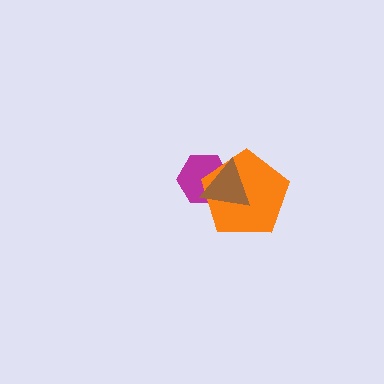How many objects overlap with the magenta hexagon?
2 objects overlap with the magenta hexagon.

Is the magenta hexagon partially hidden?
Yes, it is partially covered by another shape.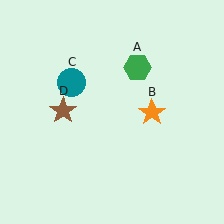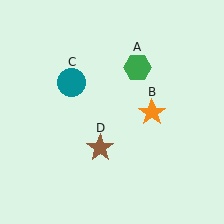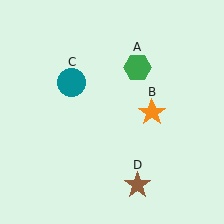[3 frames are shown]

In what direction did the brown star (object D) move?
The brown star (object D) moved down and to the right.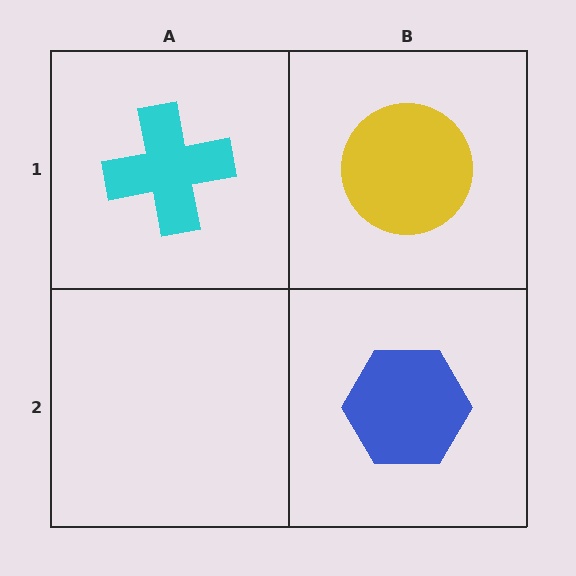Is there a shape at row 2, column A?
No, that cell is empty.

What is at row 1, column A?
A cyan cross.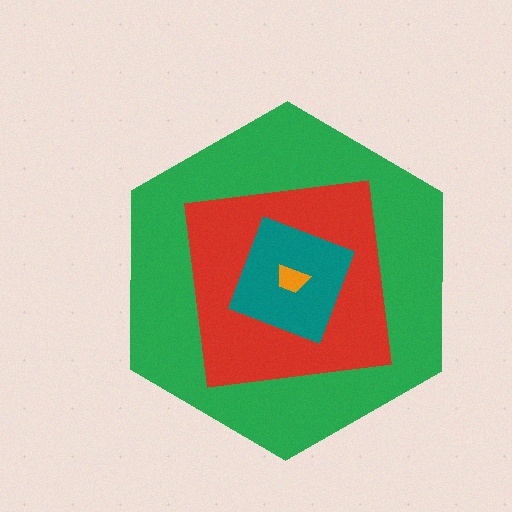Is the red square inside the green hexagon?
Yes.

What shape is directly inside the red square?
The teal diamond.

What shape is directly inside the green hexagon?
The red square.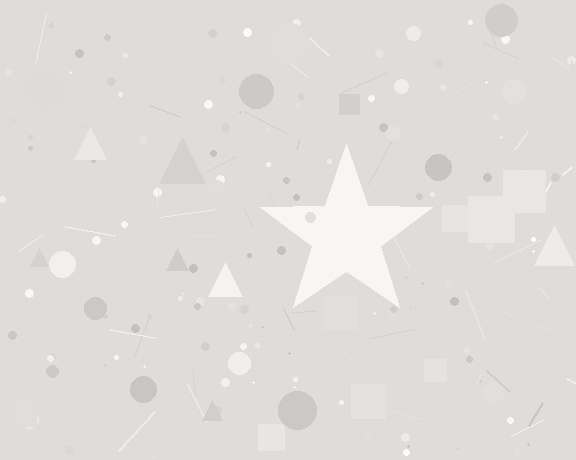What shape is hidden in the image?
A star is hidden in the image.